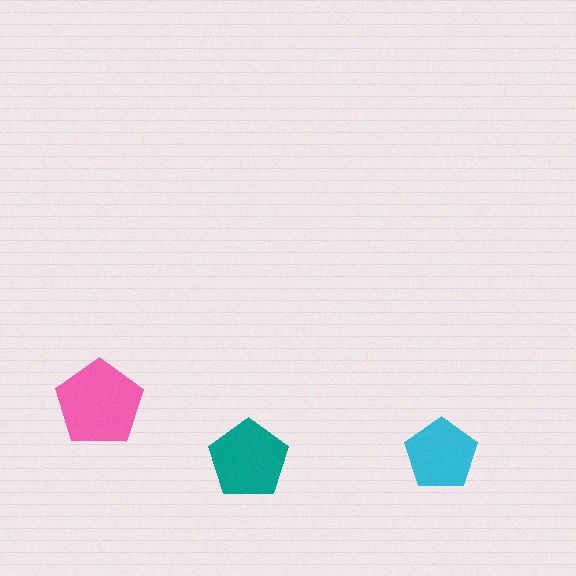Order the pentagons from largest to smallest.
the pink one, the teal one, the cyan one.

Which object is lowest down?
The teal pentagon is bottommost.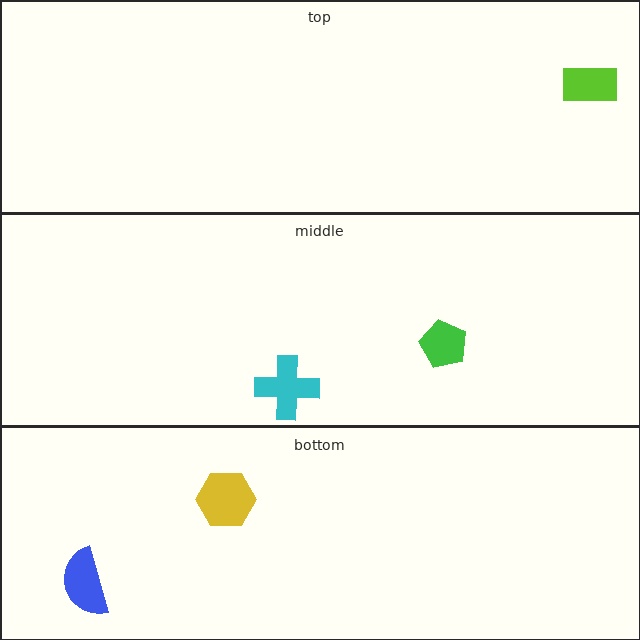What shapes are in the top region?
The lime rectangle.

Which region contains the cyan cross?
The middle region.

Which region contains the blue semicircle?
The bottom region.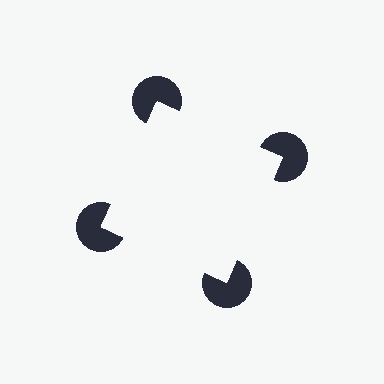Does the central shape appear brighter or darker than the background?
It typically appears slightly brighter than the background, even though no actual brightness change is drawn.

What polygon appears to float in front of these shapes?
An illusory square — its edges are inferred from the aligned wedge cuts in the pac-man discs, not physically drawn.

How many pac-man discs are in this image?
There are 4 — one at each vertex of the illusory square.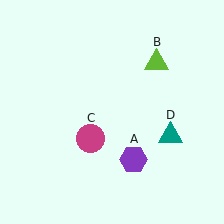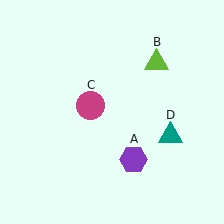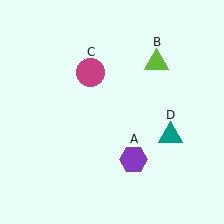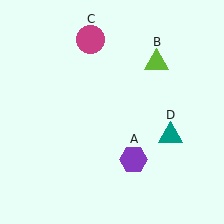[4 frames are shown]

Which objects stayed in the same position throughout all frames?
Purple hexagon (object A) and lime triangle (object B) and teal triangle (object D) remained stationary.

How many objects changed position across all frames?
1 object changed position: magenta circle (object C).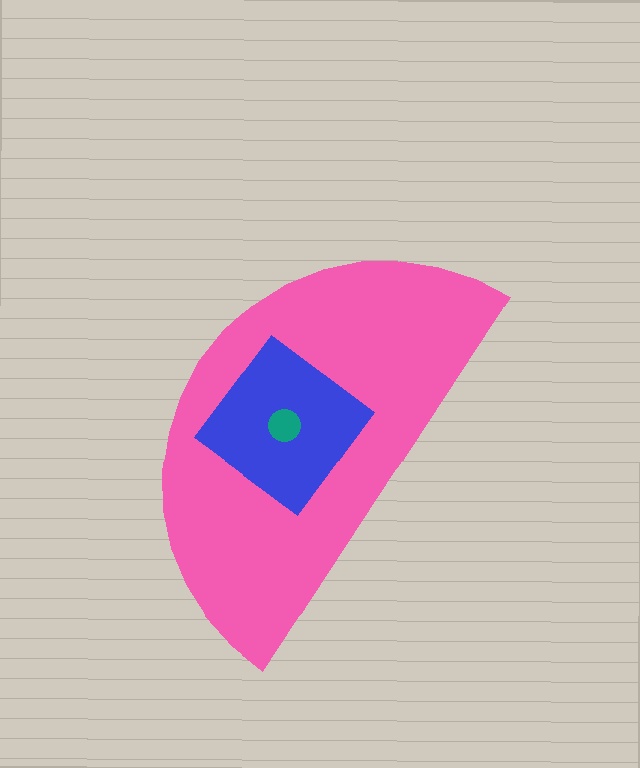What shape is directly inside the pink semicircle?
The blue diamond.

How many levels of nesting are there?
3.